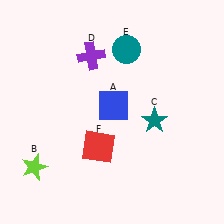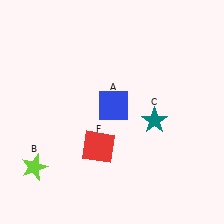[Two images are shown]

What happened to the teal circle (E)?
The teal circle (E) was removed in Image 2. It was in the top-right area of Image 1.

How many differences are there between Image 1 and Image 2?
There are 2 differences between the two images.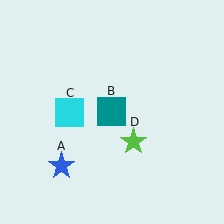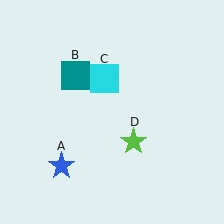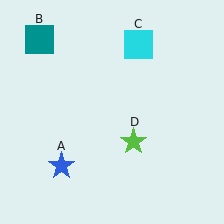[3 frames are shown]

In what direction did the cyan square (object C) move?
The cyan square (object C) moved up and to the right.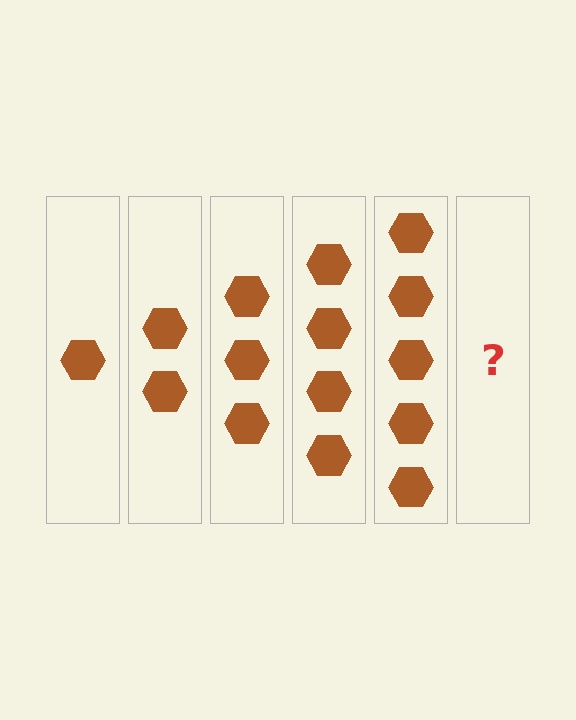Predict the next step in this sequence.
The next step is 6 hexagons.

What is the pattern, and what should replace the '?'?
The pattern is that each step adds one more hexagon. The '?' should be 6 hexagons.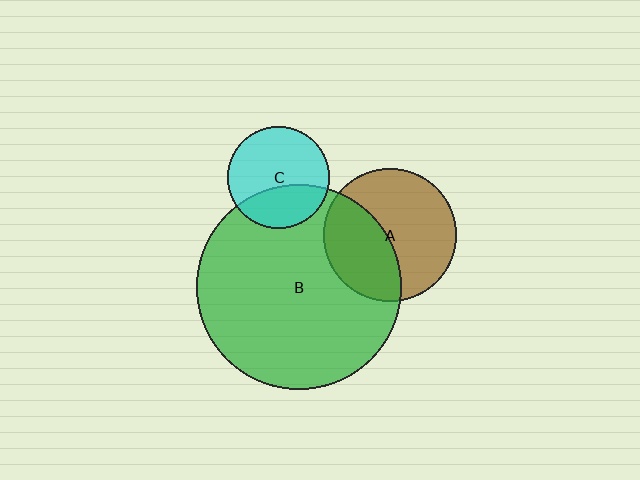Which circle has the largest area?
Circle B (green).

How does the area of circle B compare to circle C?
Approximately 4.0 times.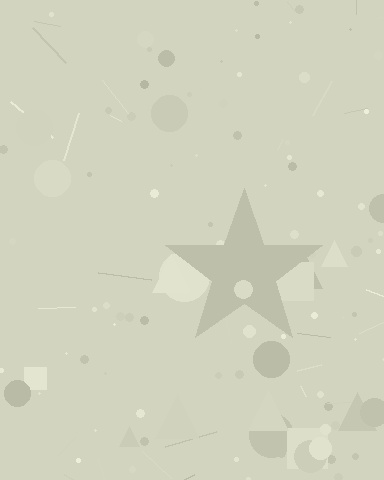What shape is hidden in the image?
A star is hidden in the image.